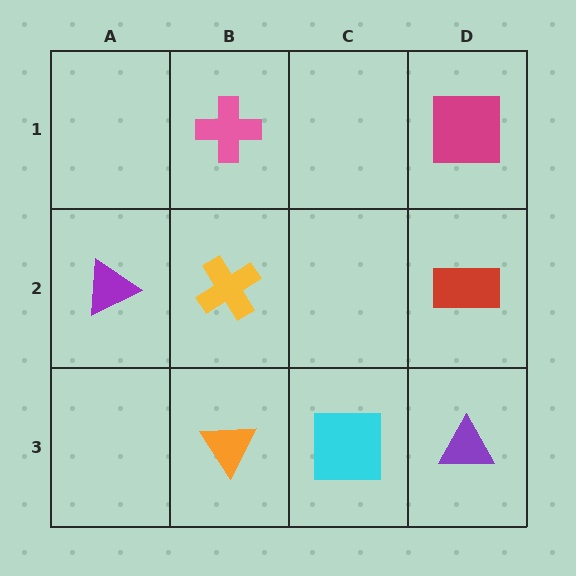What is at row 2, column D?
A red rectangle.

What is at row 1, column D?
A magenta square.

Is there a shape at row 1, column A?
No, that cell is empty.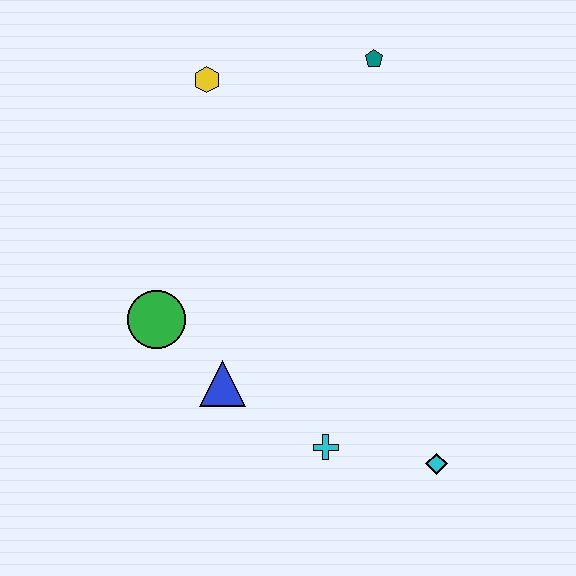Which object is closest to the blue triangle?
The green circle is closest to the blue triangle.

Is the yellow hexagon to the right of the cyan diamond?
No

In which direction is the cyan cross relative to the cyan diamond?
The cyan cross is to the left of the cyan diamond.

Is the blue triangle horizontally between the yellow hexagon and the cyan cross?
Yes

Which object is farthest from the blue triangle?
The teal pentagon is farthest from the blue triangle.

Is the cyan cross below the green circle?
Yes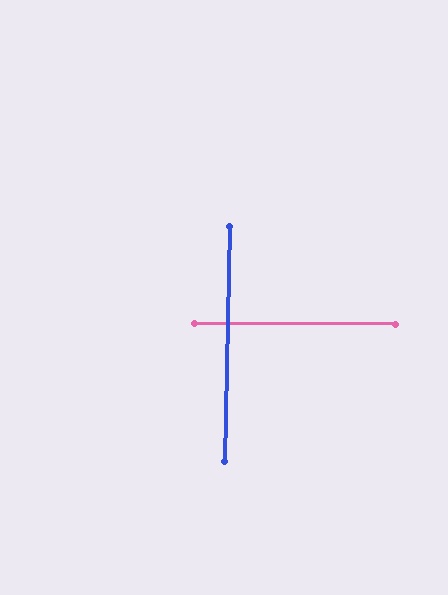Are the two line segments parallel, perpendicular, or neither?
Perpendicular — they meet at approximately 89°.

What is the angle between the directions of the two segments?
Approximately 89 degrees.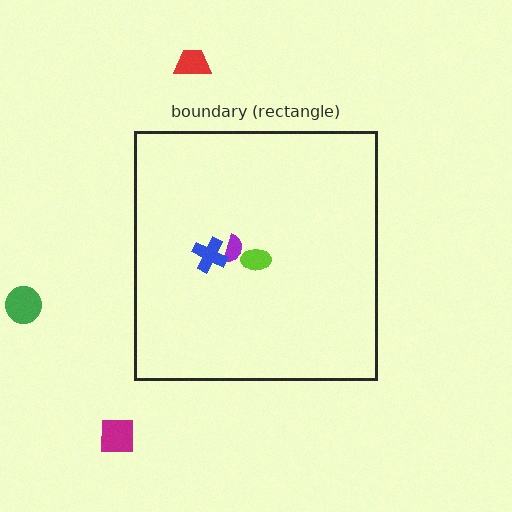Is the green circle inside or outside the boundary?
Outside.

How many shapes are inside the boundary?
3 inside, 3 outside.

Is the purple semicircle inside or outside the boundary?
Inside.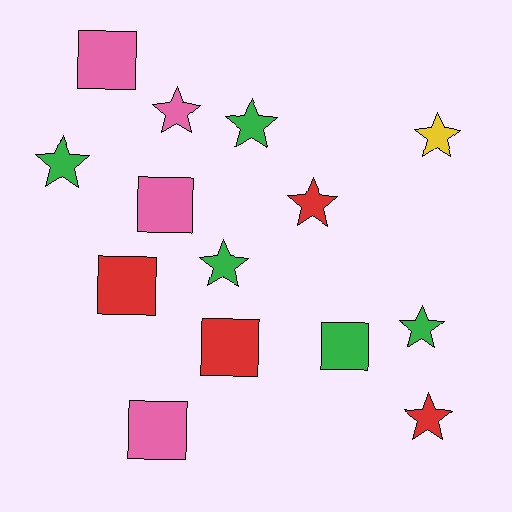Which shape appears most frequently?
Star, with 8 objects.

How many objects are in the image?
There are 14 objects.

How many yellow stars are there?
There is 1 yellow star.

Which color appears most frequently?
Green, with 5 objects.